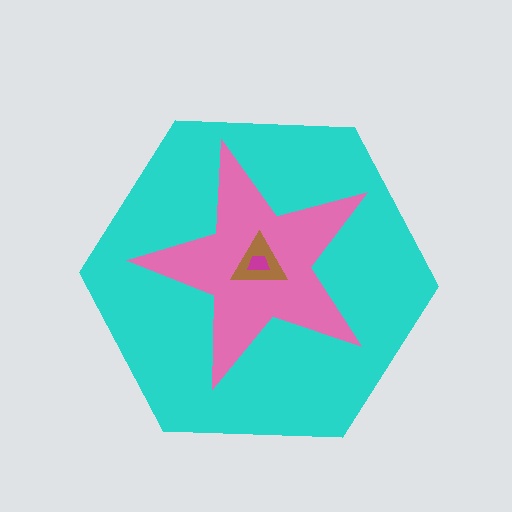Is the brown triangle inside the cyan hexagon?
Yes.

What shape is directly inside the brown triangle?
The magenta trapezoid.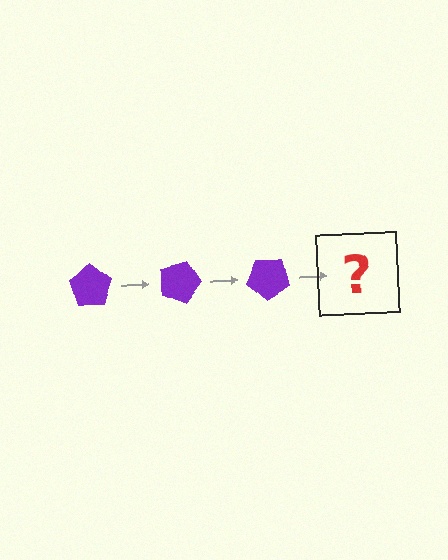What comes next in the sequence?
The next element should be a purple pentagon rotated 60 degrees.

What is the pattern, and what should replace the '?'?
The pattern is that the pentagon rotates 20 degrees each step. The '?' should be a purple pentagon rotated 60 degrees.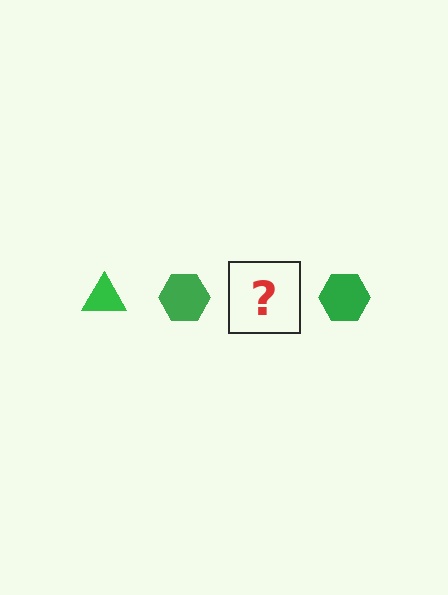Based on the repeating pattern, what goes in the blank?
The blank should be a green triangle.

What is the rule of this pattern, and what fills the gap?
The rule is that the pattern cycles through triangle, hexagon shapes in green. The gap should be filled with a green triangle.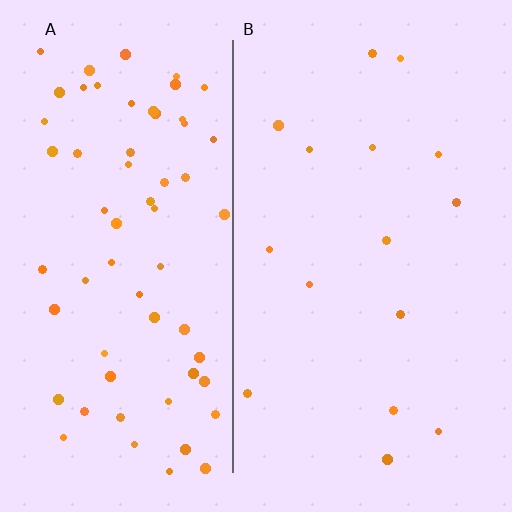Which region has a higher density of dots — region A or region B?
A (the left).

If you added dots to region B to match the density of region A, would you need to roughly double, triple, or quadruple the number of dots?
Approximately quadruple.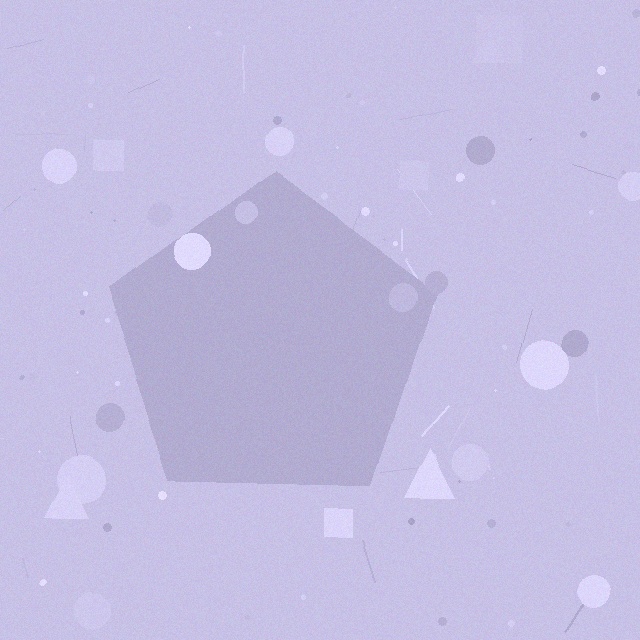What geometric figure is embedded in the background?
A pentagon is embedded in the background.